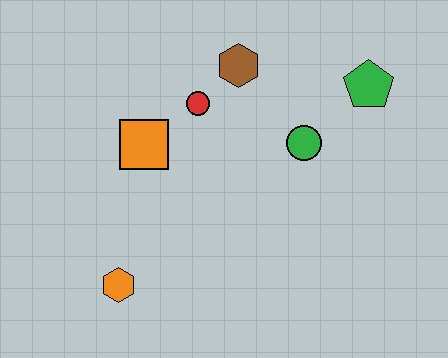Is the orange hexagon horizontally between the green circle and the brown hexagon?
No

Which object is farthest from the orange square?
The green pentagon is farthest from the orange square.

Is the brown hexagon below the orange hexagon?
No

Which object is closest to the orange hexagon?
The orange square is closest to the orange hexagon.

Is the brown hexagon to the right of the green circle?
No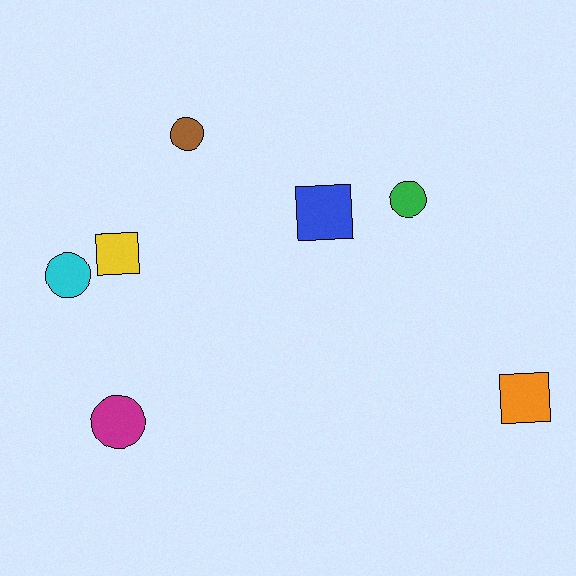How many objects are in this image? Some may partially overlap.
There are 7 objects.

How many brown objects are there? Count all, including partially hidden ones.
There is 1 brown object.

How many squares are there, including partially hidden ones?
There are 3 squares.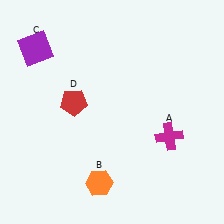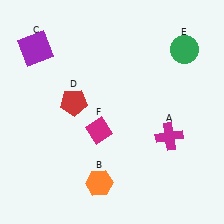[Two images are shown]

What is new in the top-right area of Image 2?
A green circle (E) was added in the top-right area of Image 2.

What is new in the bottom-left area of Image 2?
A magenta diamond (F) was added in the bottom-left area of Image 2.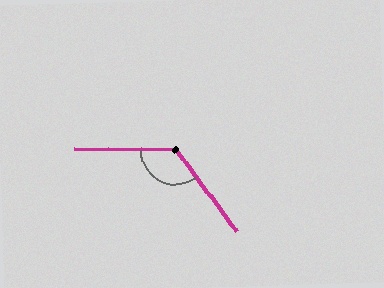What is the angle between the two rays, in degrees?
Approximately 127 degrees.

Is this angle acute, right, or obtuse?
It is obtuse.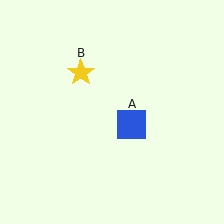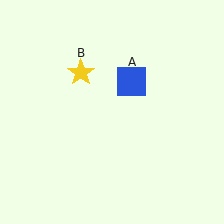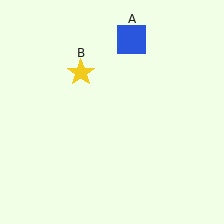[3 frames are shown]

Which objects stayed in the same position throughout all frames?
Yellow star (object B) remained stationary.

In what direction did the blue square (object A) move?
The blue square (object A) moved up.